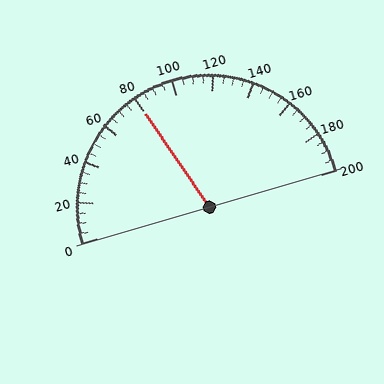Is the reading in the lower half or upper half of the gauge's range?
The reading is in the lower half of the range (0 to 200).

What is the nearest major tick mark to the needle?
The nearest major tick mark is 80.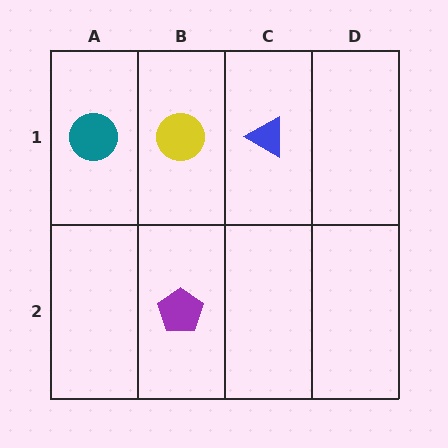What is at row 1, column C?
A blue triangle.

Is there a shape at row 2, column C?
No, that cell is empty.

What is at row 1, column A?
A teal circle.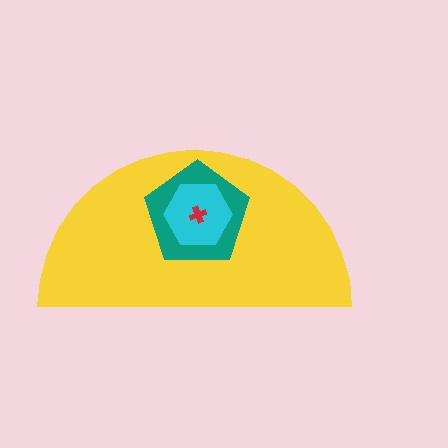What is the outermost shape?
The yellow semicircle.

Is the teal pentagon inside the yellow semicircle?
Yes.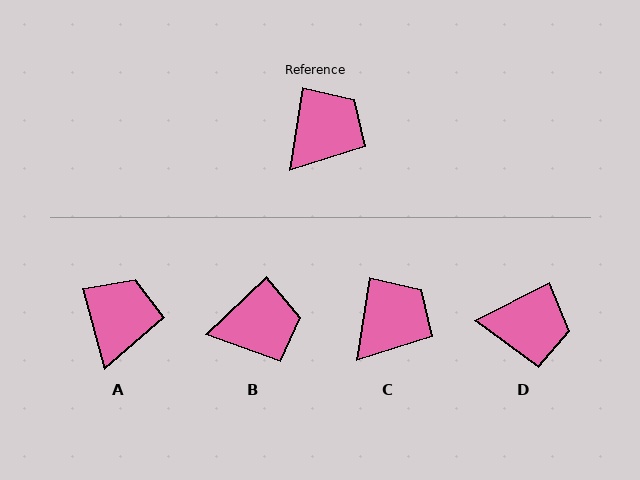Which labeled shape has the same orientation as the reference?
C.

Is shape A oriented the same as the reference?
No, it is off by about 24 degrees.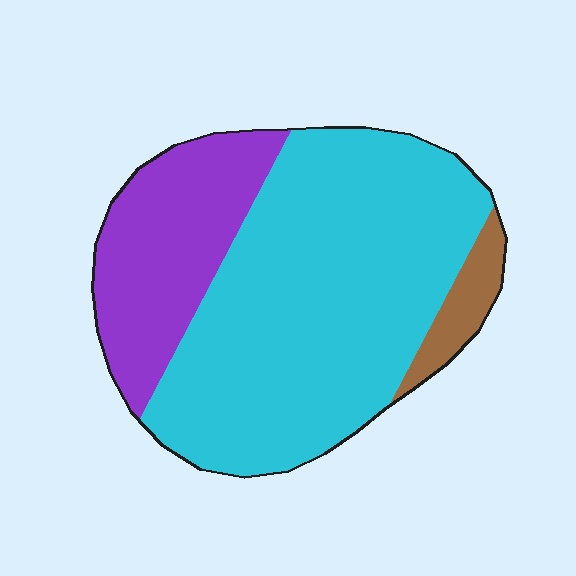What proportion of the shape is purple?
Purple covers about 25% of the shape.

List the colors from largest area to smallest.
From largest to smallest: cyan, purple, brown.